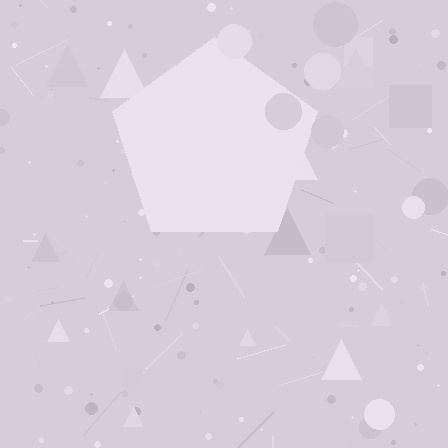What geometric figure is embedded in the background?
A pentagon is embedded in the background.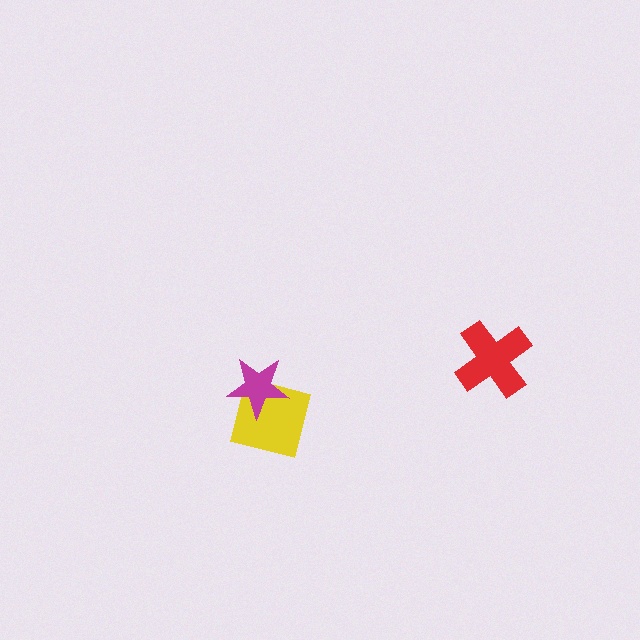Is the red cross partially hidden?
No, no other shape covers it.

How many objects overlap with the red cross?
0 objects overlap with the red cross.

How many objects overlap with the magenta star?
1 object overlaps with the magenta star.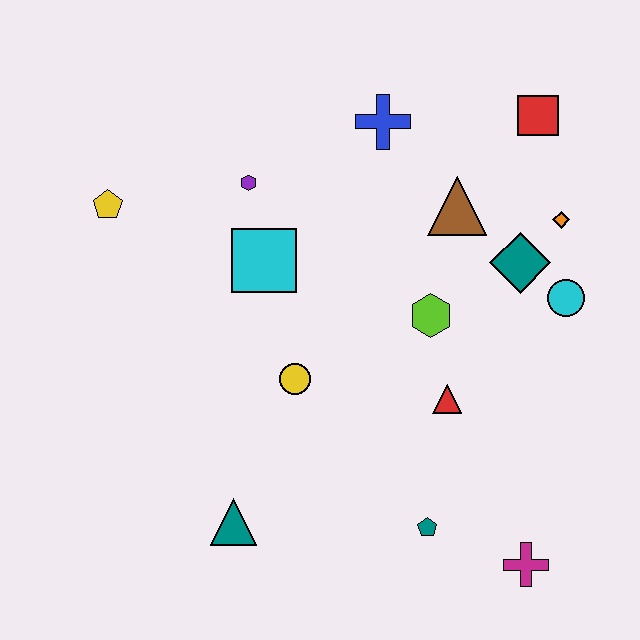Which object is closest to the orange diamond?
The teal diamond is closest to the orange diamond.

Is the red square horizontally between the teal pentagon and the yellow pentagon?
No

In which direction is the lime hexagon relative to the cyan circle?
The lime hexagon is to the left of the cyan circle.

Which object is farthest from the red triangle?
The yellow pentagon is farthest from the red triangle.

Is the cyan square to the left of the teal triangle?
No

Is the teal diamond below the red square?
Yes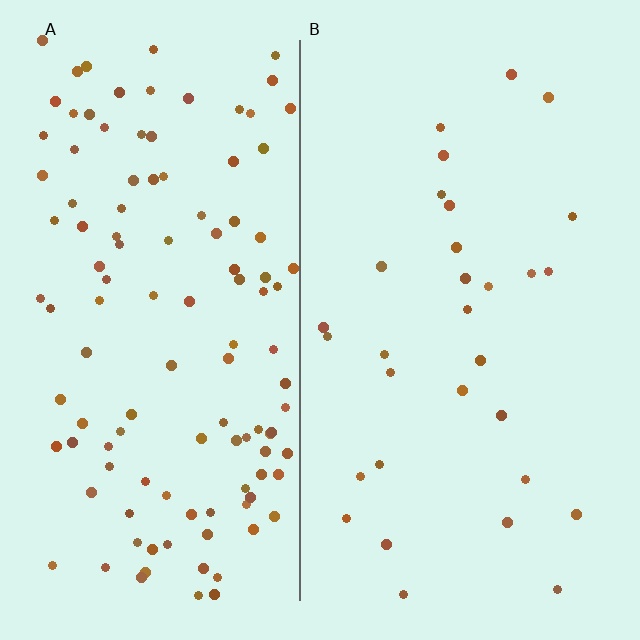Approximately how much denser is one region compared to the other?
Approximately 3.8× — region A over region B.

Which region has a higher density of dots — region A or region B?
A (the left).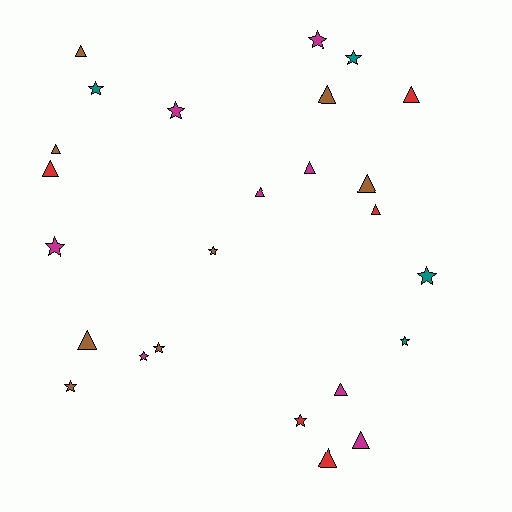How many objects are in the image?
There are 25 objects.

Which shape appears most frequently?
Triangle, with 13 objects.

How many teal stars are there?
There are 4 teal stars.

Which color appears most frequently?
Brown, with 8 objects.